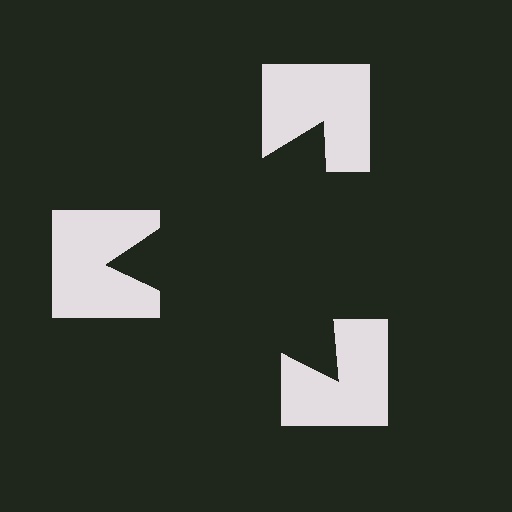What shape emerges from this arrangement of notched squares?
An illusory triangle — its edges are inferred from the aligned wedge cuts in the notched squares, not physically drawn.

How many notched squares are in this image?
There are 3 — one at each vertex of the illusory triangle.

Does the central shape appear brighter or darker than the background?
It typically appears slightly darker than the background, even though no actual brightness change is drawn.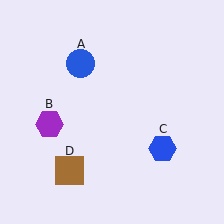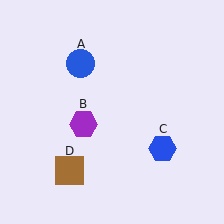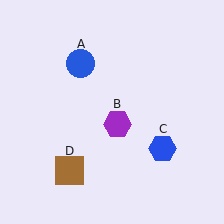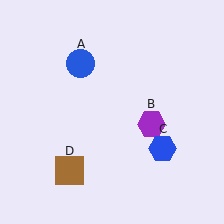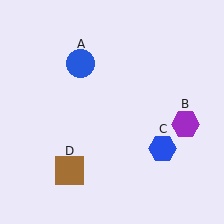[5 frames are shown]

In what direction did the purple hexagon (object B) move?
The purple hexagon (object B) moved right.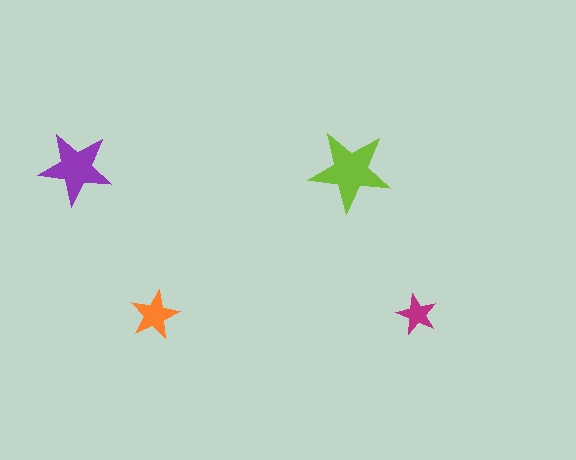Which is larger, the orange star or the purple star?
The purple one.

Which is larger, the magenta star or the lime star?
The lime one.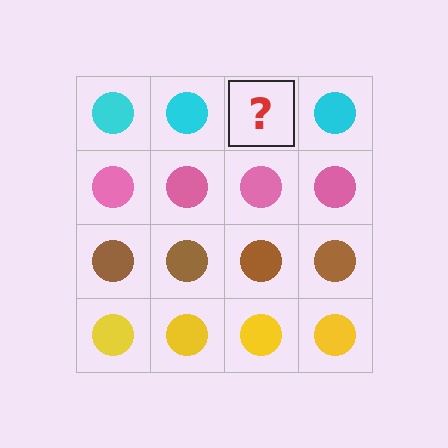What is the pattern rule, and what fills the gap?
The rule is that each row has a consistent color. The gap should be filled with a cyan circle.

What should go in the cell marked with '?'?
The missing cell should contain a cyan circle.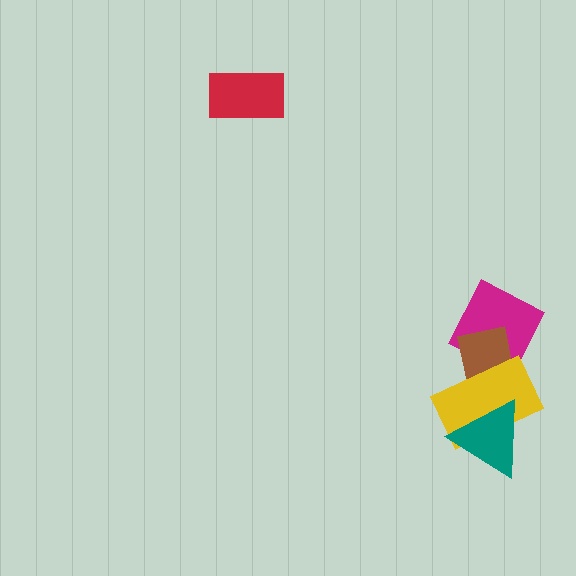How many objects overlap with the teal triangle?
1 object overlaps with the teal triangle.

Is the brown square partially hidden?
Yes, it is partially covered by another shape.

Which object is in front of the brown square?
The yellow rectangle is in front of the brown square.